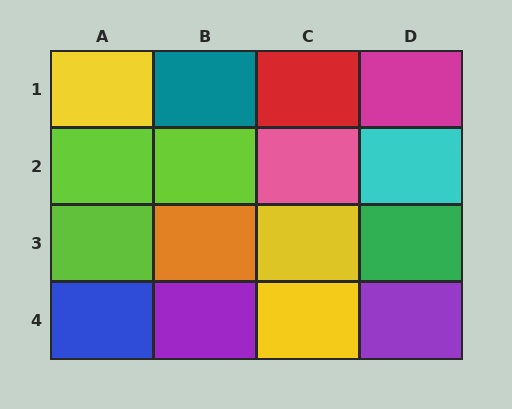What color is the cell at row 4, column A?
Blue.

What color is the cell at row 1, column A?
Yellow.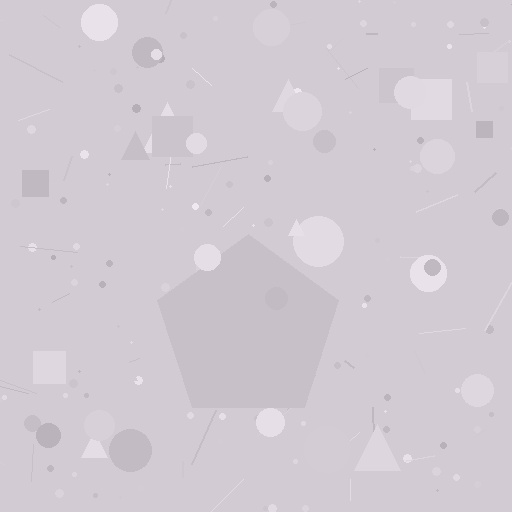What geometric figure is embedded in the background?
A pentagon is embedded in the background.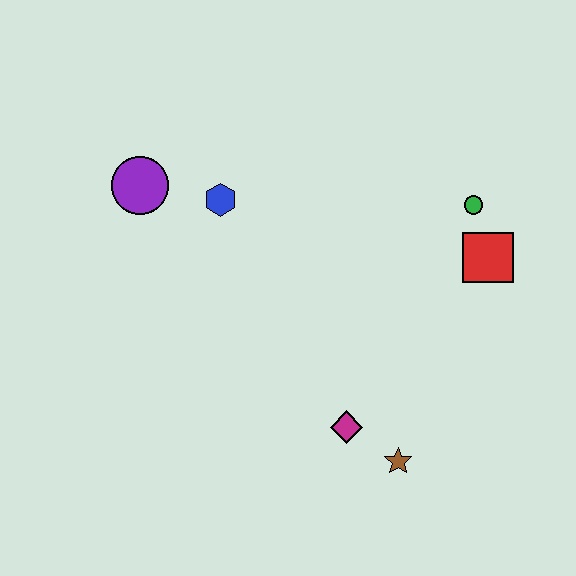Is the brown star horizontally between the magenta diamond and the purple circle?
No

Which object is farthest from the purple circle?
The brown star is farthest from the purple circle.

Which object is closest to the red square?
The green circle is closest to the red square.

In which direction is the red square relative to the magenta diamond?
The red square is above the magenta diamond.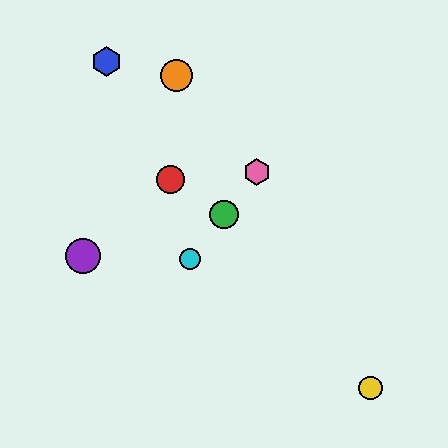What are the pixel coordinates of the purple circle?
The purple circle is at (83, 256).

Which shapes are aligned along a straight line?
The green circle, the cyan circle, the pink hexagon are aligned along a straight line.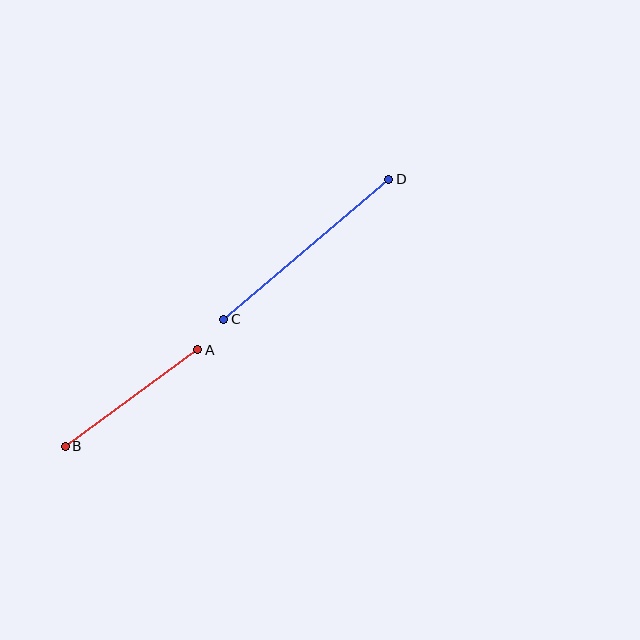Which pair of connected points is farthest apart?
Points C and D are farthest apart.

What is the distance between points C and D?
The distance is approximately 217 pixels.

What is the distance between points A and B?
The distance is approximately 164 pixels.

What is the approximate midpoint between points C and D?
The midpoint is at approximately (306, 249) pixels.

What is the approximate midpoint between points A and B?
The midpoint is at approximately (131, 398) pixels.